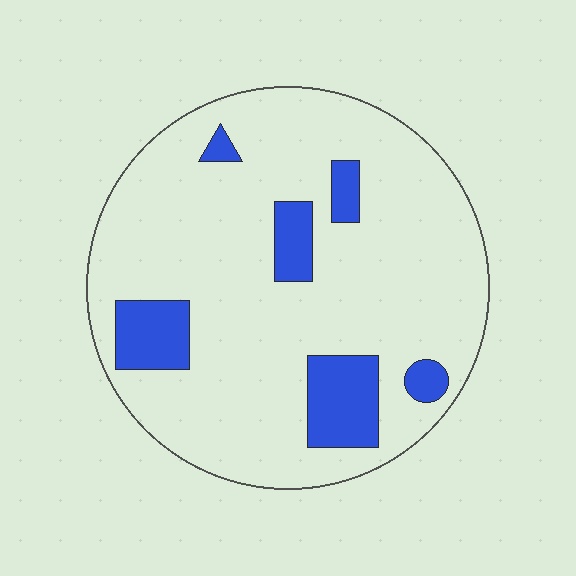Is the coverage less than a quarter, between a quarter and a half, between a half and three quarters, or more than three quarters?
Less than a quarter.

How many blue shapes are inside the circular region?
6.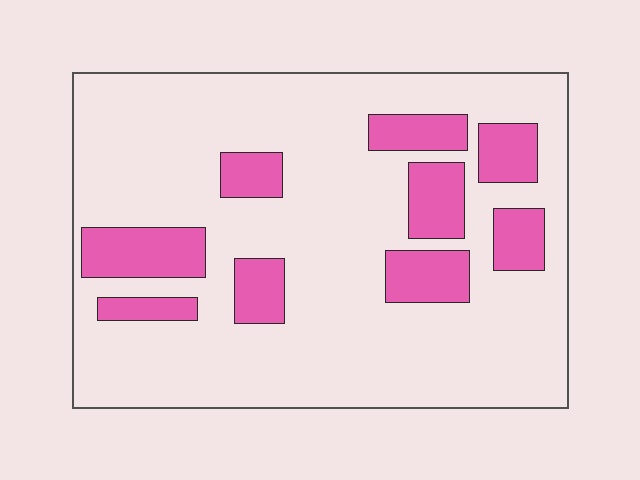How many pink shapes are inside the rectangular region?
9.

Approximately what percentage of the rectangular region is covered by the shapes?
Approximately 20%.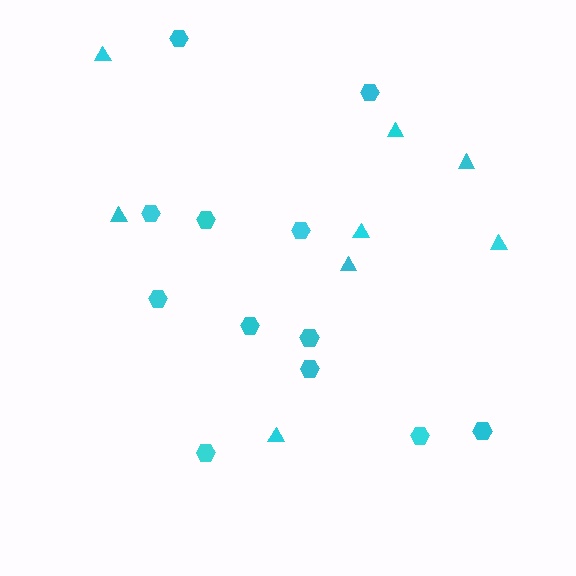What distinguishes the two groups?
There are 2 groups: one group of triangles (8) and one group of hexagons (12).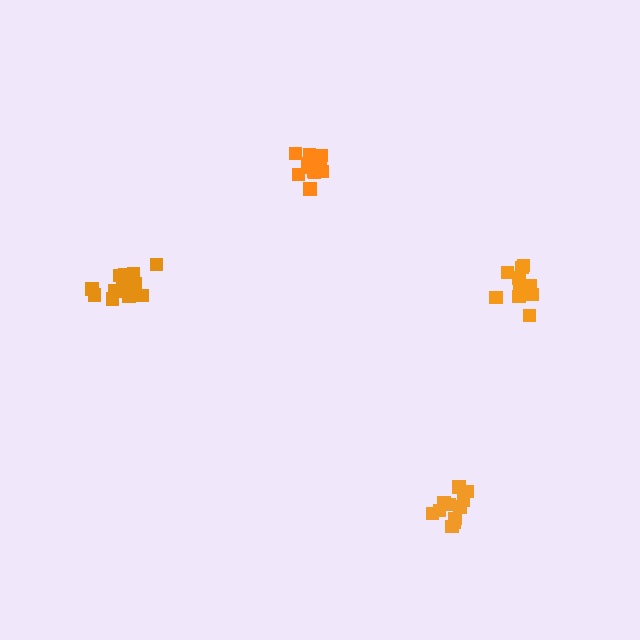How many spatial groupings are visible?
There are 4 spatial groupings.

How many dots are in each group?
Group 1: 11 dots, Group 2: 12 dots, Group 3: 15 dots, Group 4: 11 dots (49 total).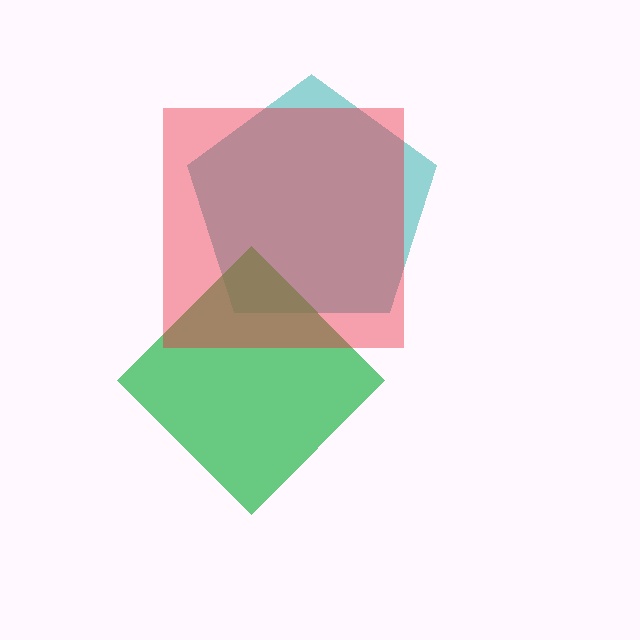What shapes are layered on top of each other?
The layered shapes are: a teal pentagon, a green diamond, a red square.